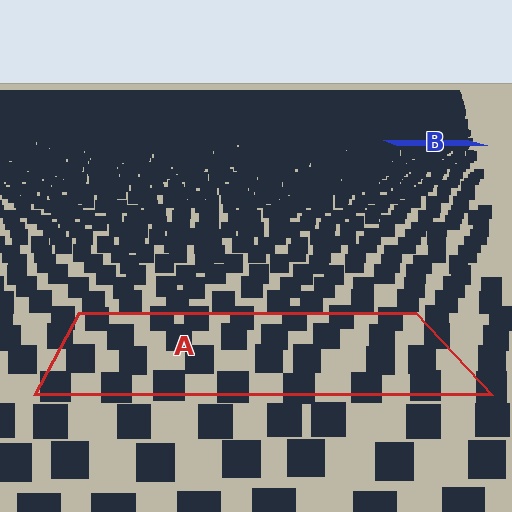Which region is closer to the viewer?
Region A is closer. The texture elements there are larger and more spread out.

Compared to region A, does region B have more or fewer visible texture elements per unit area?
Region B has more texture elements per unit area — they are packed more densely because it is farther away.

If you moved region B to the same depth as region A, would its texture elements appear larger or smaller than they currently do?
They would appear larger. At a closer depth, the same texture elements are projected at a bigger on-screen size.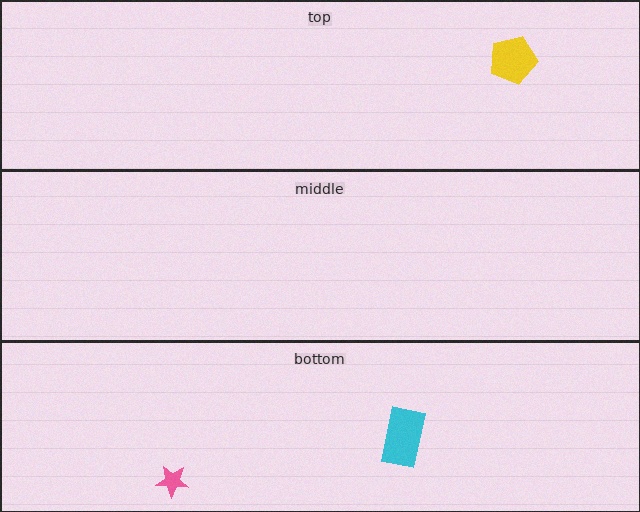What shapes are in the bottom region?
The pink star, the cyan rectangle.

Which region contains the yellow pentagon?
The top region.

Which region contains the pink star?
The bottom region.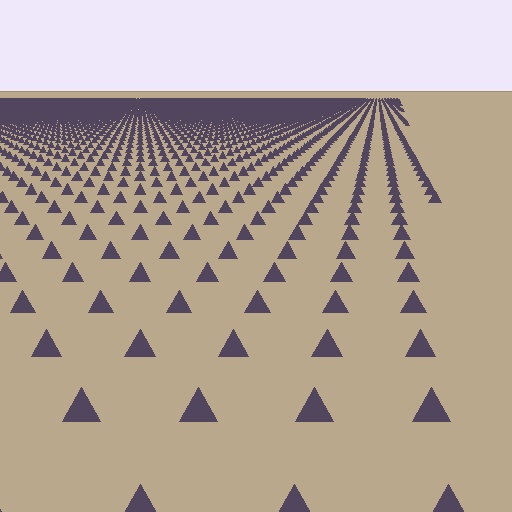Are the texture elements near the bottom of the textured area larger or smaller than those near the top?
Larger. Near the bottom, elements are closer to the viewer and appear at a bigger on-screen size.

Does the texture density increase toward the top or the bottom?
Density increases toward the top.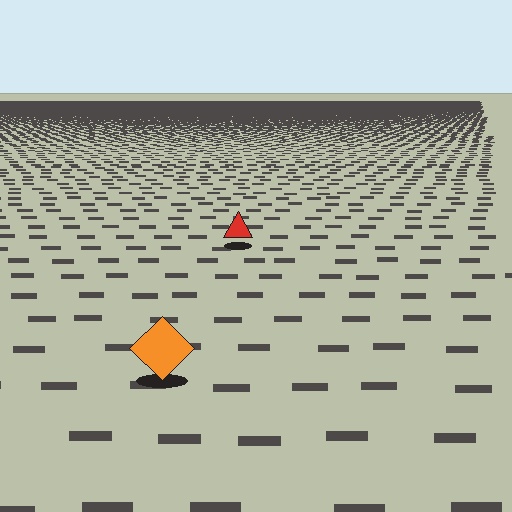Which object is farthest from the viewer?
The red triangle is farthest from the viewer. It appears smaller and the ground texture around it is denser.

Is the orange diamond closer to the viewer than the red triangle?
Yes. The orange diamond is closer — you can tell from the texture gradient: the ground texture is coarser near it.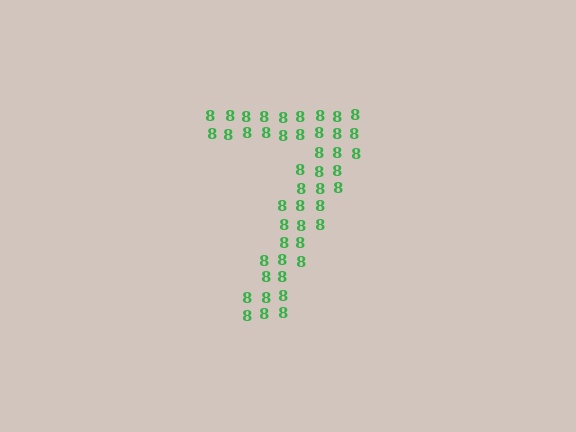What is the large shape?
The large shape is the digit 7.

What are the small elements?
The small elements are digit 8's.